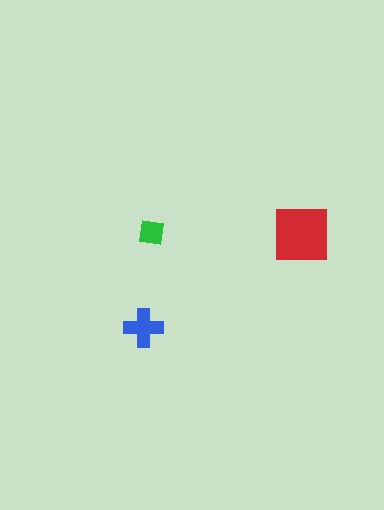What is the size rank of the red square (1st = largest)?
1st.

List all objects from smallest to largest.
The green square, the blue cross, the red square.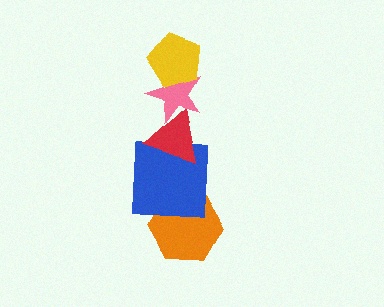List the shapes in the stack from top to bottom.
From top to bottom: the yellow pentagon, the pink star, the red triangle, the blue square, the orange hexagon.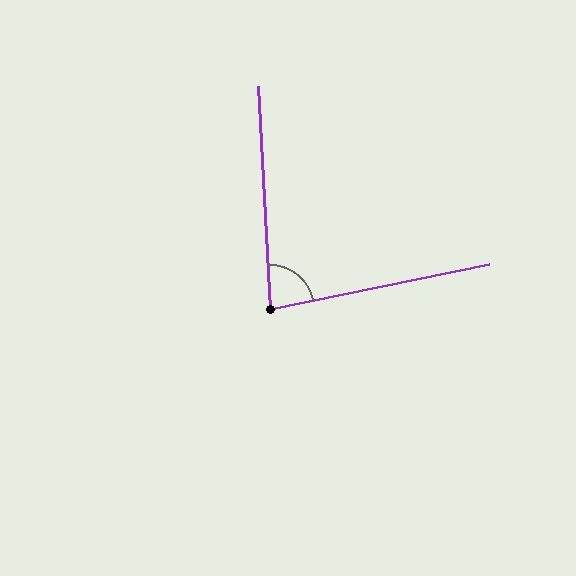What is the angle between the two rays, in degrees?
Approximately 81 degrees.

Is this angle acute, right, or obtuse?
It is acute.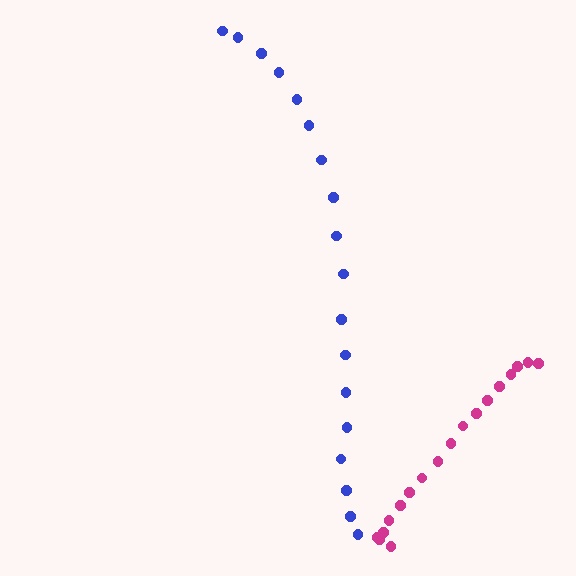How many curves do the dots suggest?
There are 2 distinct paths.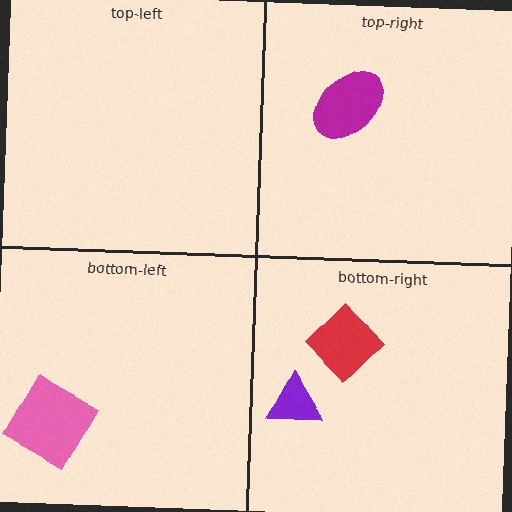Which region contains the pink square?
The bottom-left region.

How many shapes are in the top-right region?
1.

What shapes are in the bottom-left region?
The pink square.